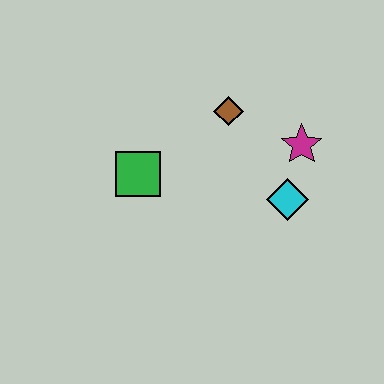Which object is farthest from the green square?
The magenta star is farthest from the green square.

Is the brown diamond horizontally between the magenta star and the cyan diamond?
No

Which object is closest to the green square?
The brown diamond is closest to the green square.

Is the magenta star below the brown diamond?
Yes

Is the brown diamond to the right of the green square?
Yes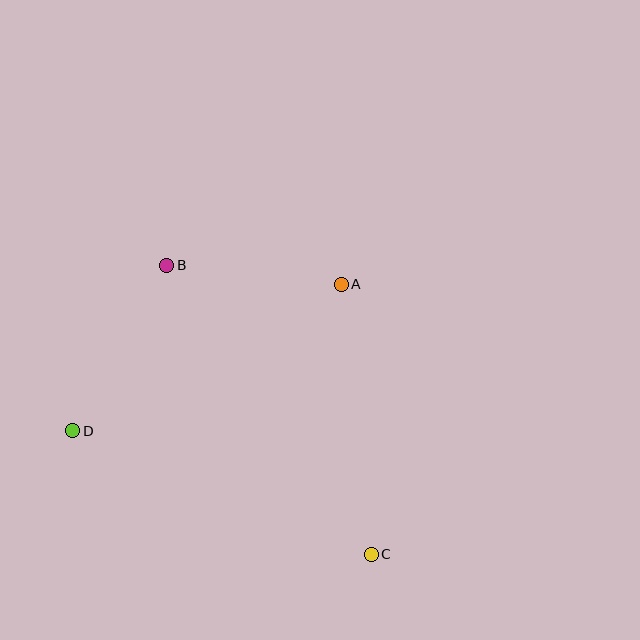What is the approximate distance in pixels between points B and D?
The distance between B and D is approximately 190 pixels.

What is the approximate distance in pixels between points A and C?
The distance between A and C is approximately 272 pixels.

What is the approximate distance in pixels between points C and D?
The distance between C and D is approximately 323 pixels.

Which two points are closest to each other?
Points A and B are closest to each other.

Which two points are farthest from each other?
Points B and C are farthest from each other.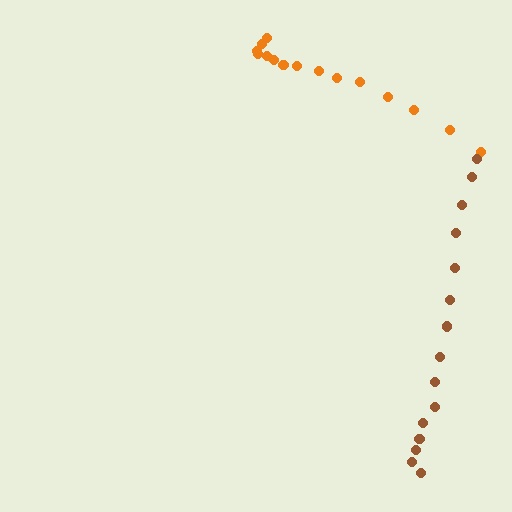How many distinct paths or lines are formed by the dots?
There are 2 distinct paths.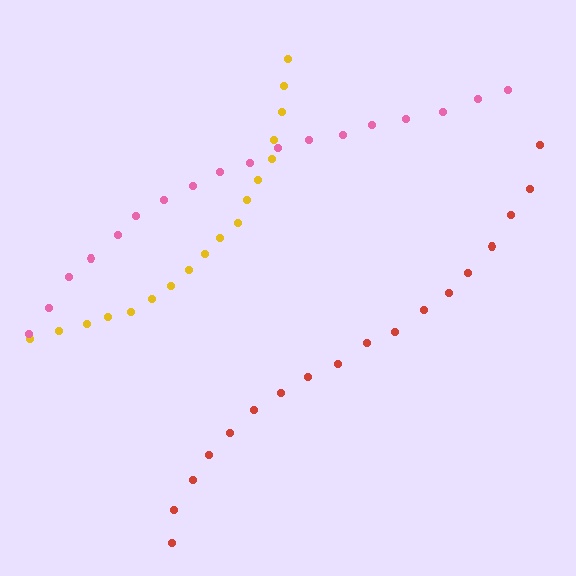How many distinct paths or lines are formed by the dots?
There are 3 distinct paths.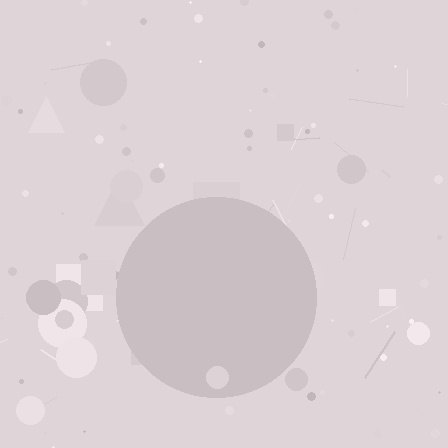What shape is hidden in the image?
A circle is hidden in the image.